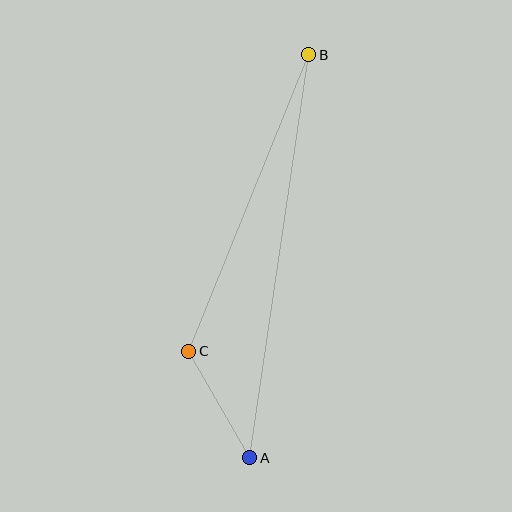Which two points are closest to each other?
Points A and C are closest to each other.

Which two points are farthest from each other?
Points A and B are farthest from each other.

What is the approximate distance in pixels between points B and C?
The distance between B and C is approximately 320 pixels.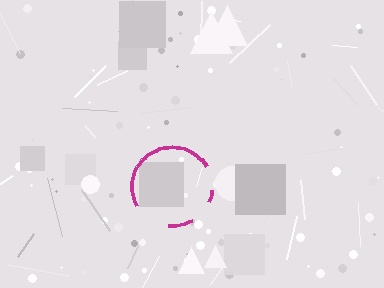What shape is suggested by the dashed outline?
The dashed outline suggests a circle.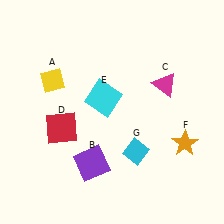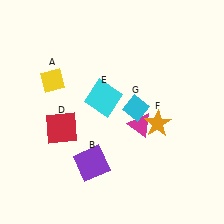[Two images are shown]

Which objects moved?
The objects that moved are: the magenta triangle (C), the orange star (F), the cyan diamond (G).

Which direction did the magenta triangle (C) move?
The magenta triangle (C) moved down.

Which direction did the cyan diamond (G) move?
The cyan diamond (G) moved up.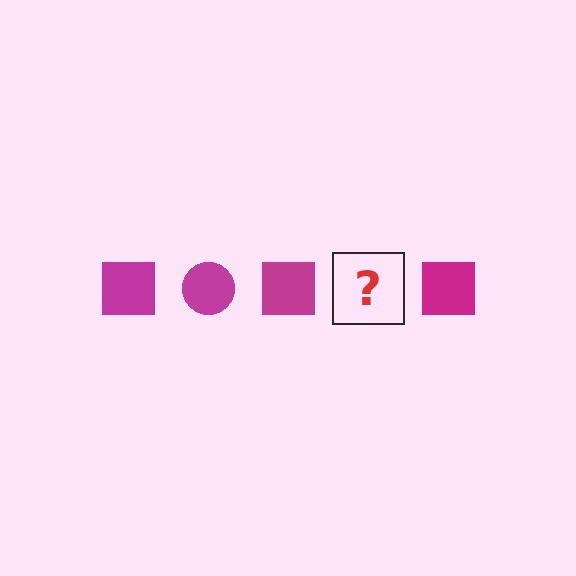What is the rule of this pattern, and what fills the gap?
The rule is that the pattern cycles through square, circle shapes in magenta. The gap should be filled with a magenta circle.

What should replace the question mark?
The question mark should be replaced with a magenta circle.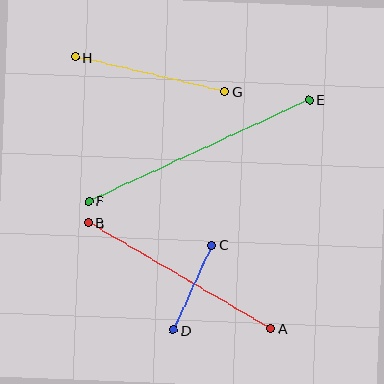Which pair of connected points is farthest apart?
Points E and F are farthest apart.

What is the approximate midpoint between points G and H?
The midpoint is at approximately (150, 74) pixels.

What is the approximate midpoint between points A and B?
The midpoint is at approximately (179, 276) pixels.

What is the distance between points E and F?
The distance is approximately 242 pixels.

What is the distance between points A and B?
The distance is approximately 211 pixels.